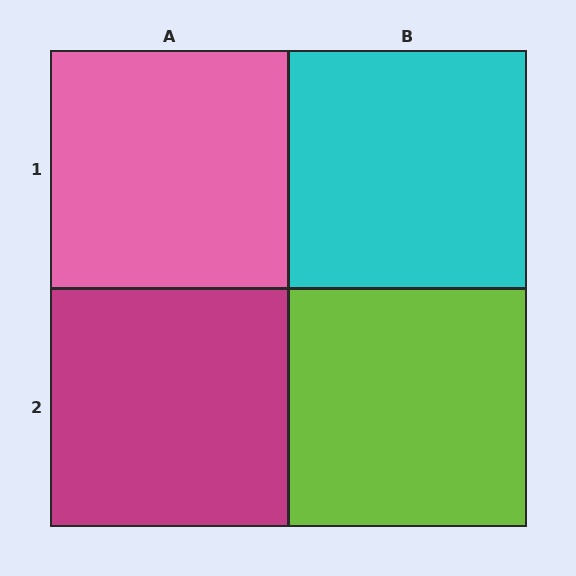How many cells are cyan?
1 cell is cyan.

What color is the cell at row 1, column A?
Pink.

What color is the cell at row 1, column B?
Cyan.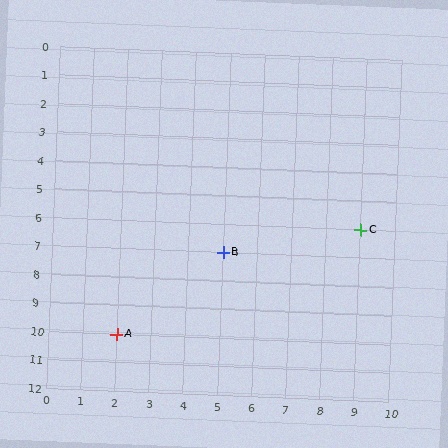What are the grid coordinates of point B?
Point B is at grid coordinates (5, 7).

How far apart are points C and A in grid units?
Points C and A are 7 columns and 4 rows apart (about 8.1 grid units diagonally).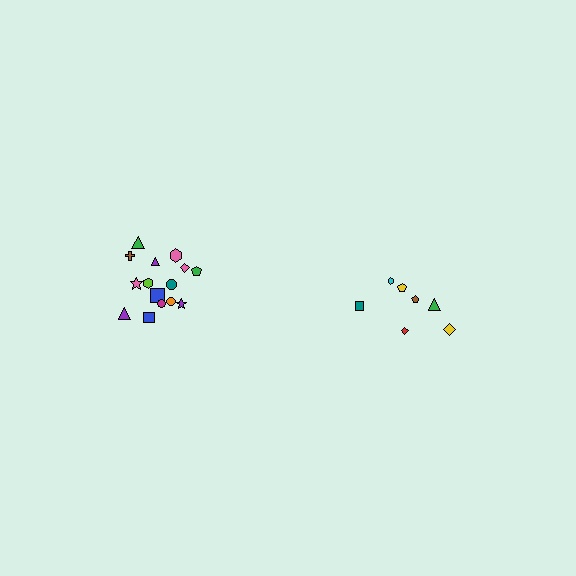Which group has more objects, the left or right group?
The left group.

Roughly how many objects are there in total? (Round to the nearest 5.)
Roughly 20 objects in total.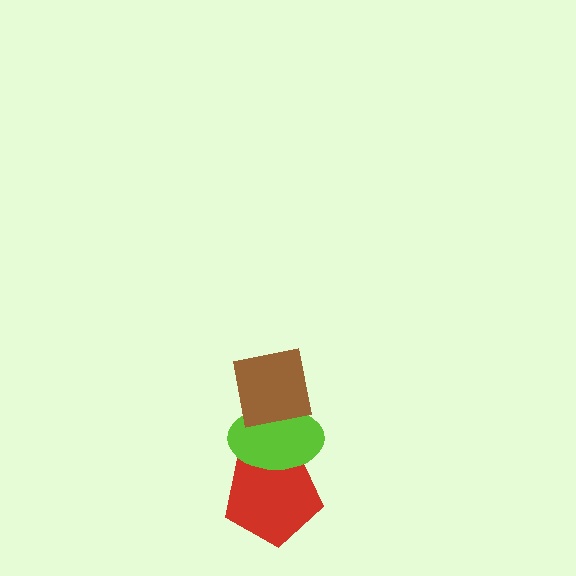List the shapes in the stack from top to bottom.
From top to bottom: the brown square, the lime ellipse, the red pentagon.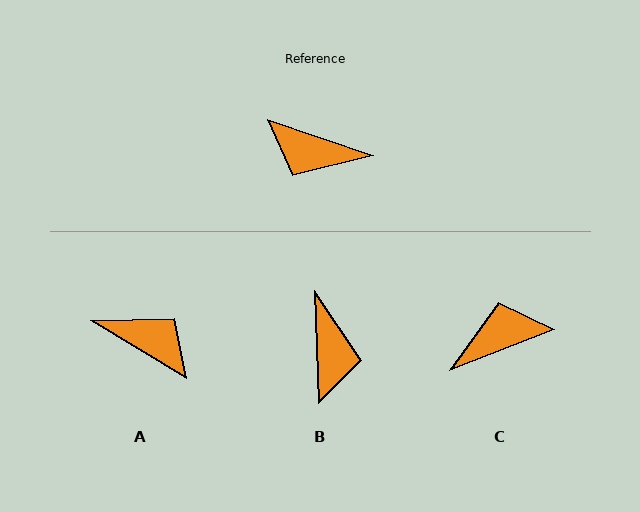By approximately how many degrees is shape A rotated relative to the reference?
Approximately 168 degrees counter-clockwise.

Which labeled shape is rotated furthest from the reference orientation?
A, about 168 degrees away.